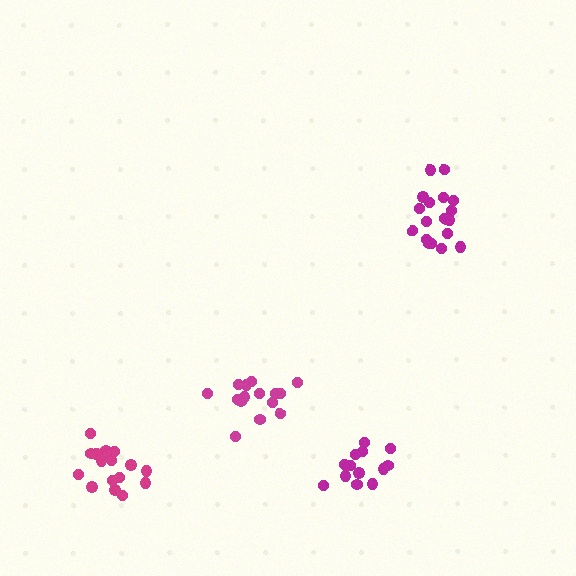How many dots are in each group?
Group 1: 15 dots, Group 2: 14 dots, Group 3: 19 dots, Group 4: 17 dots (65 total).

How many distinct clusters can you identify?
There are 4 distinct clusters.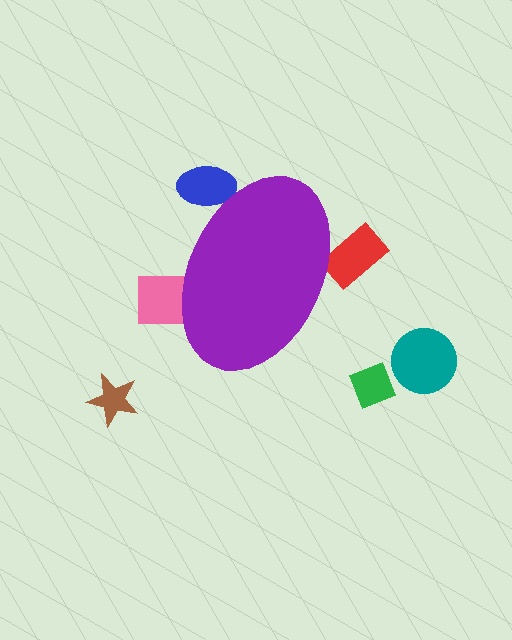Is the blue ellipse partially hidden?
Yes, the blue ellipse is partially hidden behind the purple ellipse.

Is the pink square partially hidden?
Yes, the pink square is partially hidden behind the purple ellipse.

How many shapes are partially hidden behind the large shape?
3 shapes are partially hidden.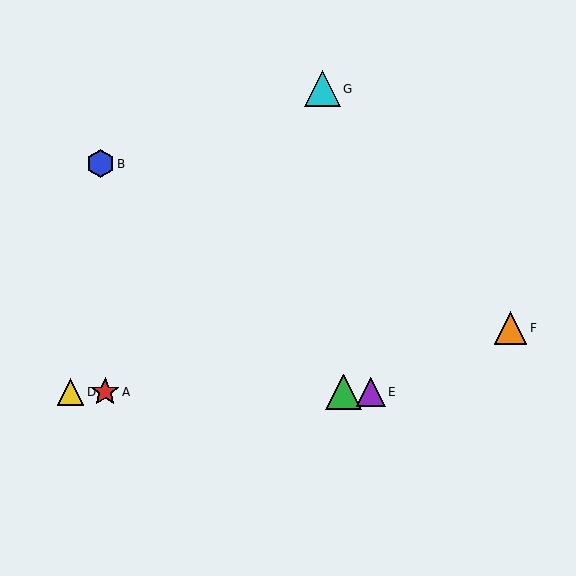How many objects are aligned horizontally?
4 objects (A, C, D, E) are aligned horizontally.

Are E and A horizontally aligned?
Yes, both are at y≈392.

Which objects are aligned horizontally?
Objects A, C, D, E are aligned horizontally.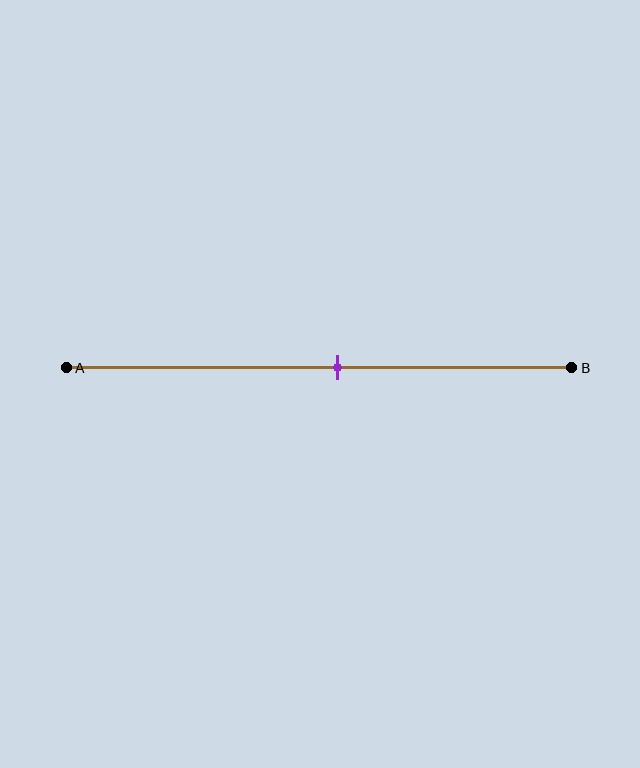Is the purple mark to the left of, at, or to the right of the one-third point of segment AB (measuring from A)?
The purple mark is to the right of the one-third point of segment AB.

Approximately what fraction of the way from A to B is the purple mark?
The purple mark is approximately 55% of the way from A to B.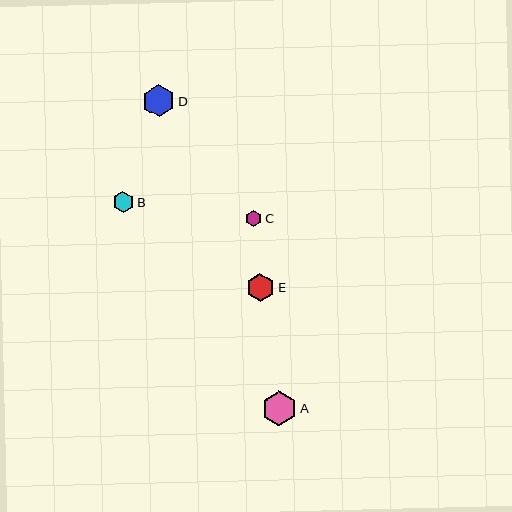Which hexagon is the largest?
Hexagon A is the largest with a size of approximately 35 pixels.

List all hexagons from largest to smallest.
From largest to smallest: A, D, E, B, C.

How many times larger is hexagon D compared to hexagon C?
Hexagon D is approximately 2.0 times the size of hexagon C.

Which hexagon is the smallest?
Hexagon C is the smallest with a size of approximately 16 pixels.